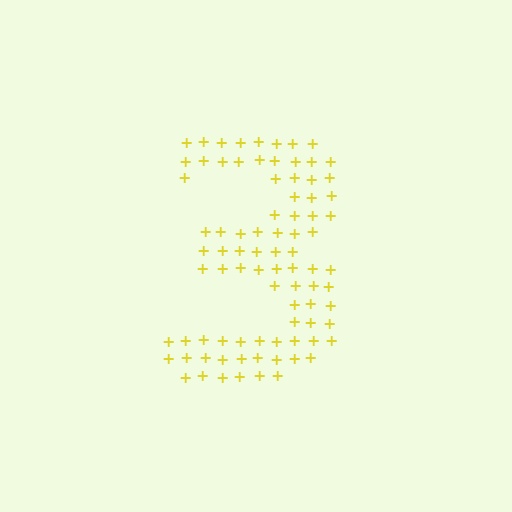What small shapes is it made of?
It is made of small plus signs.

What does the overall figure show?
The overall figure shows the digit 3.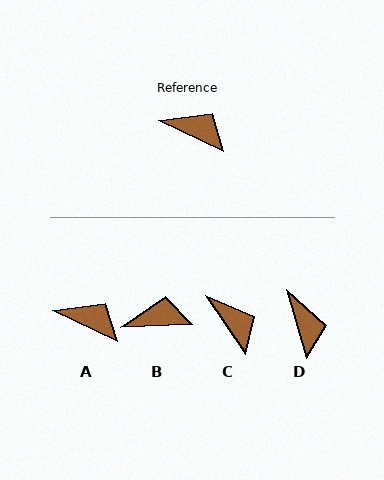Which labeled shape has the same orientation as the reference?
A.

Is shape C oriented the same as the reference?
No, it is off by about 30 degrees.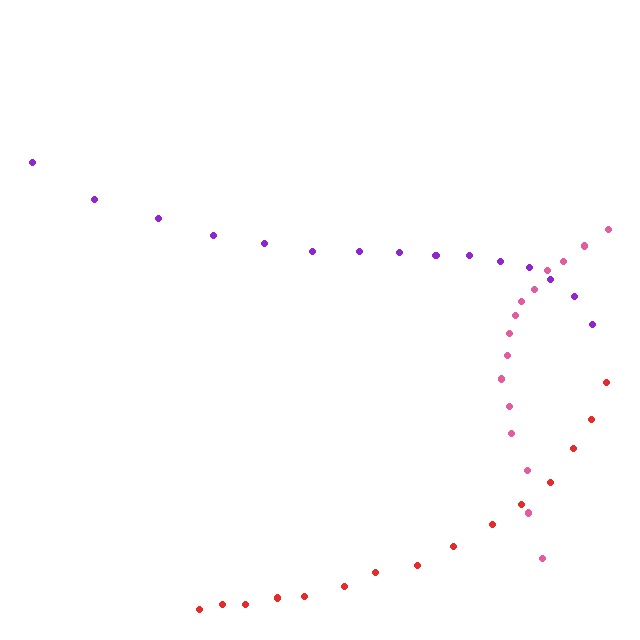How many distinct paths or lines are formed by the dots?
There are 3 distinct paths.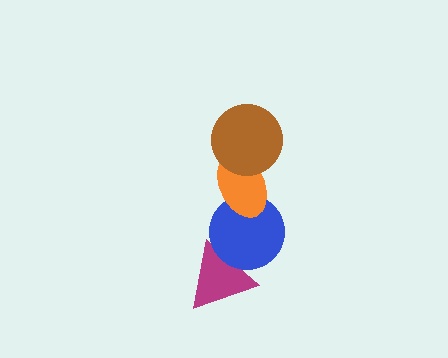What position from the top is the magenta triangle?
The magenta triangle is 4th from the top.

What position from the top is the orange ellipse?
The orange ellipse is 2nd from the top.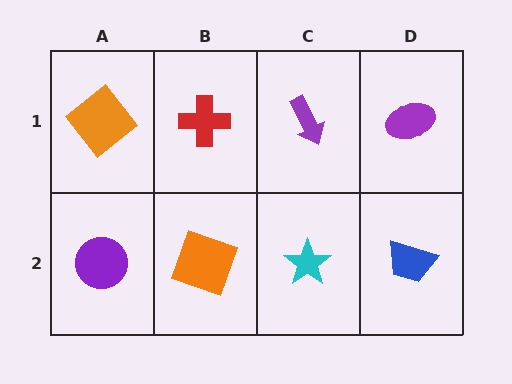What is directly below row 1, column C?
A cyan star.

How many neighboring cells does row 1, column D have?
2.